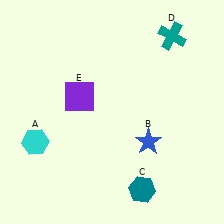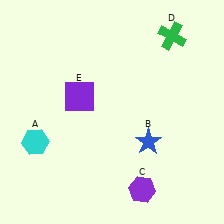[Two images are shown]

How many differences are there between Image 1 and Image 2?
There are 2 differences between the two images.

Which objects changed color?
C changed from teal to purple. D changed from teal to green.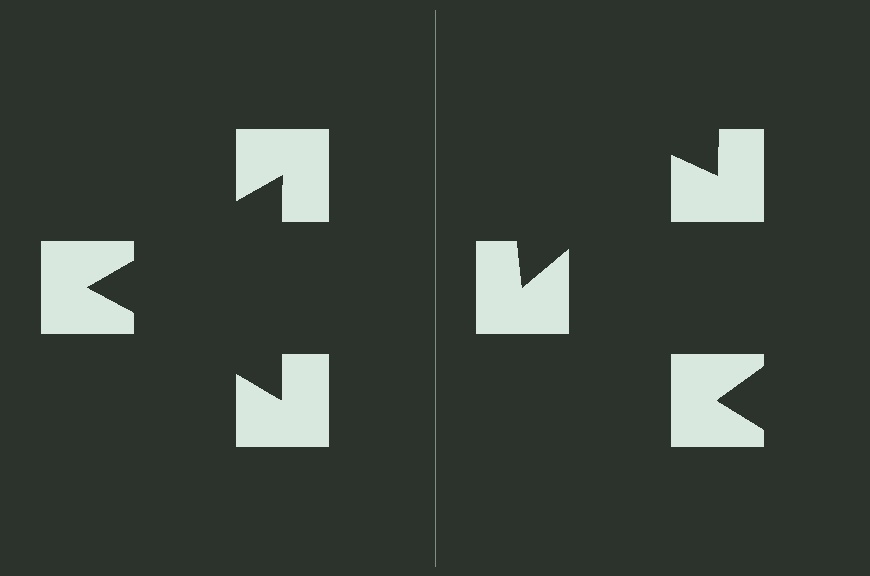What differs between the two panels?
The notched squares are positioned identically on both sides; only the wedge orientations differ. On the left they align to a triangle; on the right they are misaligned.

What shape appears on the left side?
An illusory triangle.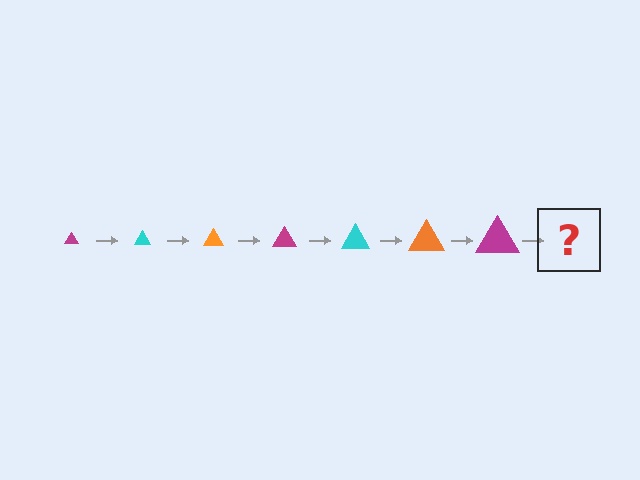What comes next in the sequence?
The next element should be a cyan triangle, larger than the previous one.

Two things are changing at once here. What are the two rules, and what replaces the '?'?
The two rules are that the triangle grows larger each step and the color cycles through magenta, cyan, and orange. The '?' should be a cyan triangle, larger than the previous one.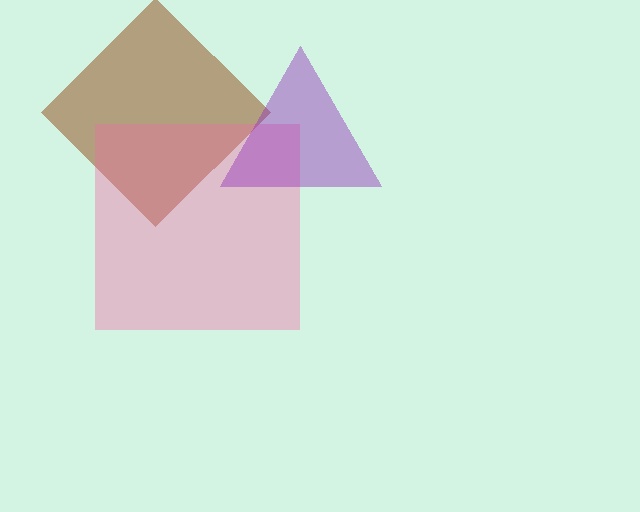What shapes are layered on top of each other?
The layered shapes are: a brown diamond, a pink square, a purple triangle.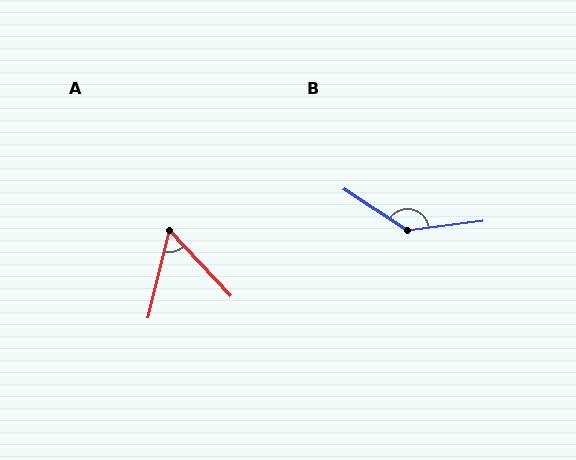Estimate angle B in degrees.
Approximately 140 degrees.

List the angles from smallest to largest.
A (57°), B (140°).